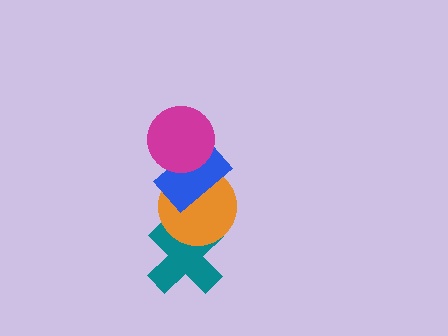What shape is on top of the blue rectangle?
The magenta circle is on top of the blue rectangle.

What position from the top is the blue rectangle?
The blue rectangle is 2nd from the top.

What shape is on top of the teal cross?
The orange circle is on top of the teal cross.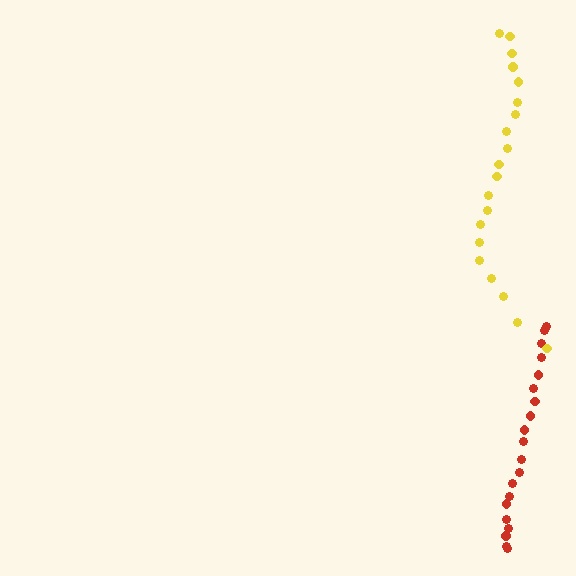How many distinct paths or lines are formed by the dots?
There are 2 distinct paths.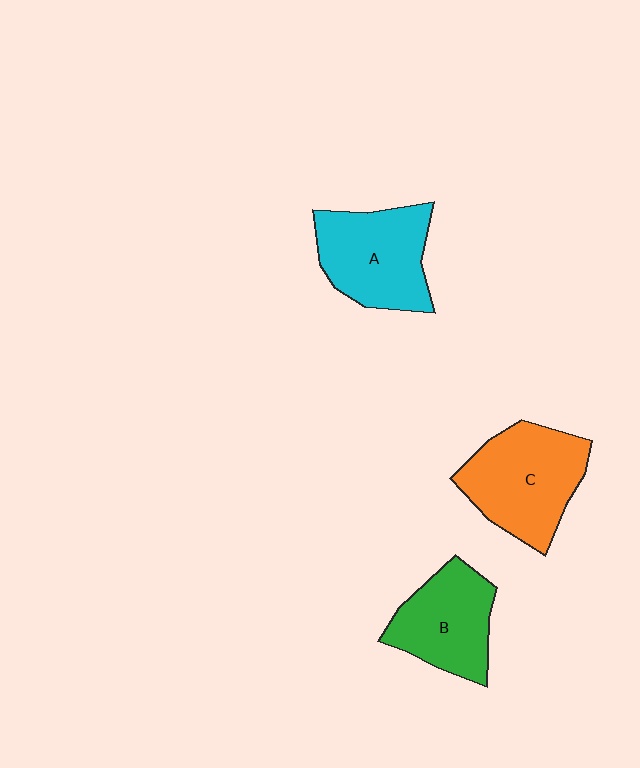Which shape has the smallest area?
Shape B (green).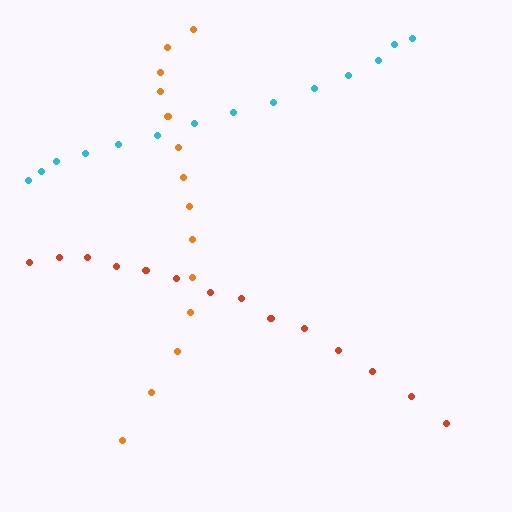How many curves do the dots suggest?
There are 3 distinct paths.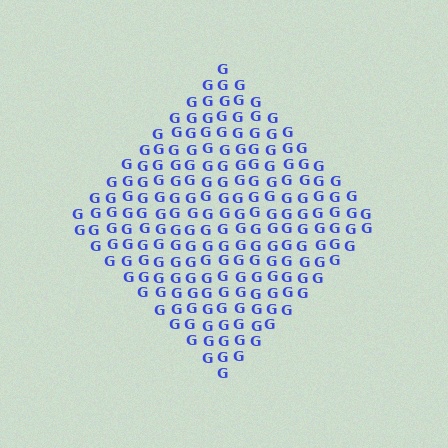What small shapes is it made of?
It is made of small letter G's.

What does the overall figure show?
The overall figure shows a diamond.